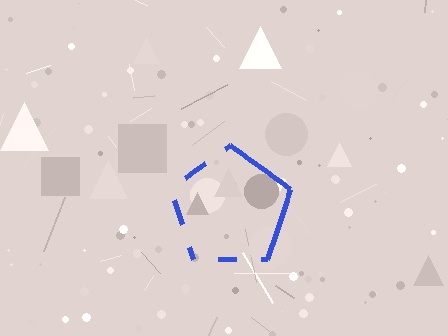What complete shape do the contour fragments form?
The contour fragments form a pentagon.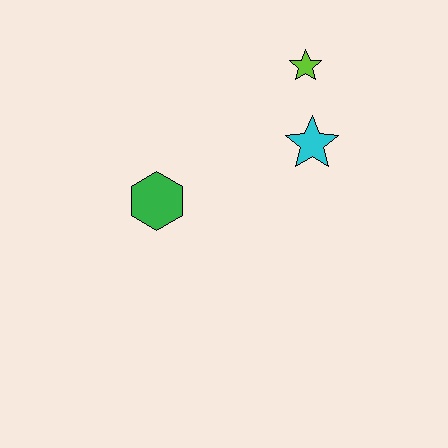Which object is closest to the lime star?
The cyan star is closest to the lime star.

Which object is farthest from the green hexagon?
The lime star is farthest from the green hexagon.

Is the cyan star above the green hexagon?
Yes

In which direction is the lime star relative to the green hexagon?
The lime star is to the right of the green hexagon.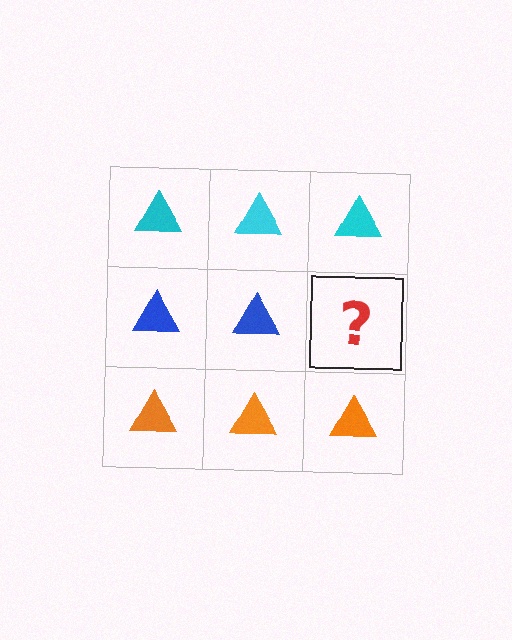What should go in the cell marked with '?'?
The missing cell should contain a blue triangle.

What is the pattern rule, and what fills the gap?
The rule is that each row has a consistent color. The gap should be filled with a blue triangle.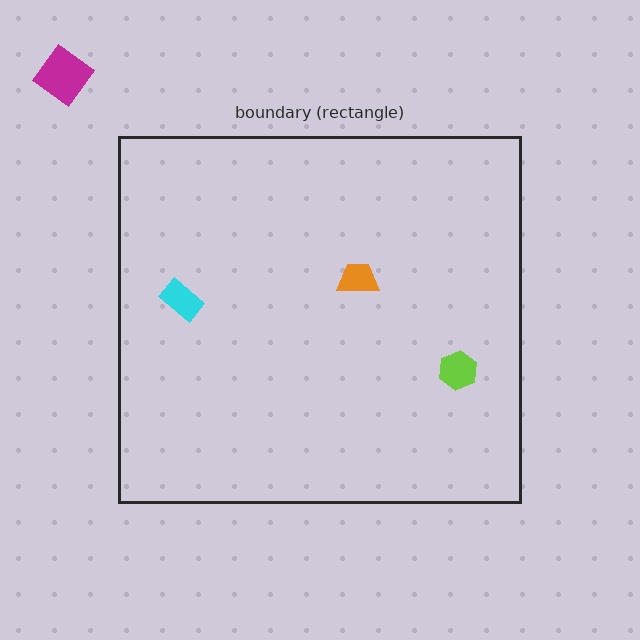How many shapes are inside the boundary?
3 inside, 1 outside.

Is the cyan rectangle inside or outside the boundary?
Inside.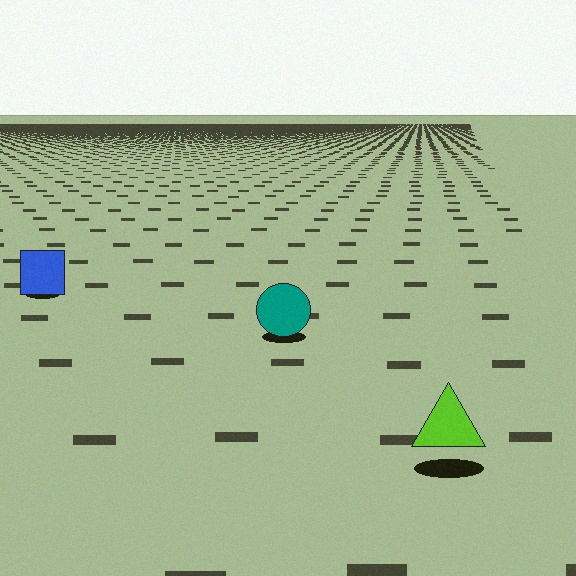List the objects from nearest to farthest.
From nearest to farthest: the lime triangle, the teal circle, the blue square.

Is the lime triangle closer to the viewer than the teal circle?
Yes. The lime triangle is closer — you can tell from the texture gradient: the ground texture is coarser near it.